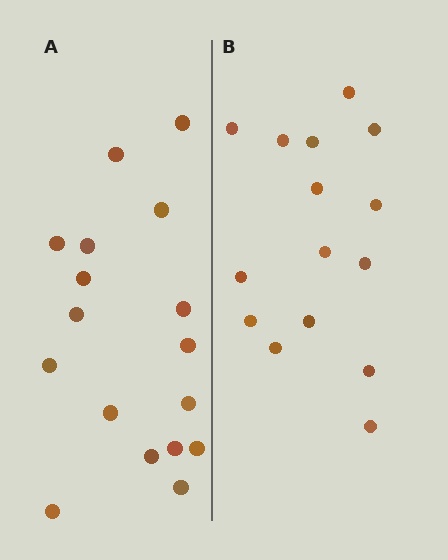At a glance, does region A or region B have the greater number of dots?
Region A (the left region) has more dots.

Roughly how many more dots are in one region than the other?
Region A has just a few more — roughly 2 or 3 more dots than region B.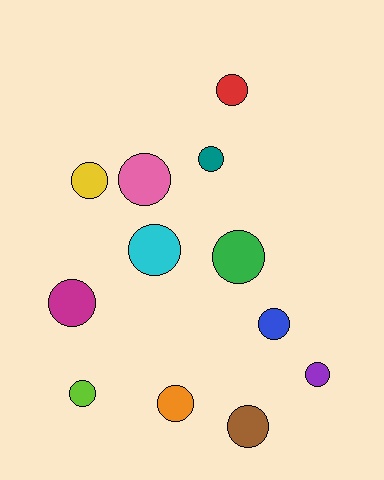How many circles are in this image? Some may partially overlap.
There are 12 circles.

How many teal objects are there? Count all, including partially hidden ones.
There is 1 teal object.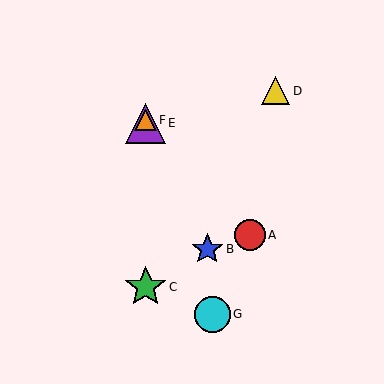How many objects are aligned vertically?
3 objects (C, E, F) are aligned vertically.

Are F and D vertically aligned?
No, F is at x≈146 and D is at x≈276.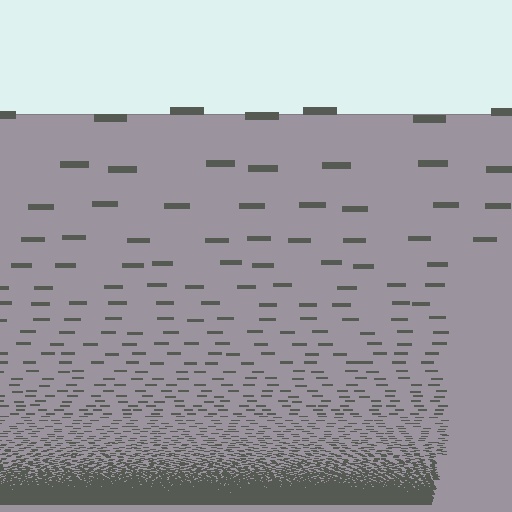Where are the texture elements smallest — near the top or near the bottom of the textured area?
Near the bottom.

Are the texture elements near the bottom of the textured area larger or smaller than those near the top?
Smaller. The gradient is inverted — elements near the bottom are smaller and denser.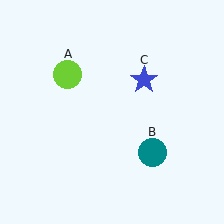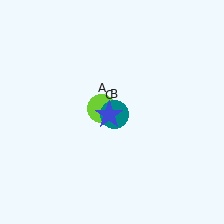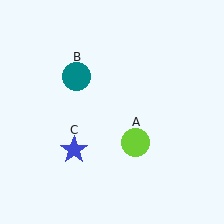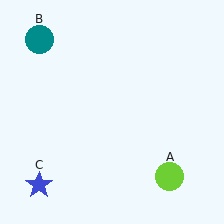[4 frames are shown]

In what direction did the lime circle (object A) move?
The lime circle (object A) moved down and to the right.